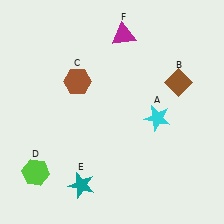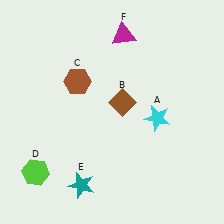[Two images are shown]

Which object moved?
The brown diamond (B) moved left.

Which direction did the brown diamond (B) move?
The brown diamond (B) moved left.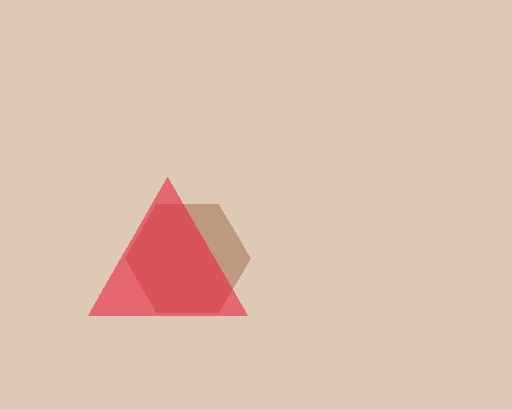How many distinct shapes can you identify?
There are 2 distinct shapes: a brown hexagon, a red triangle.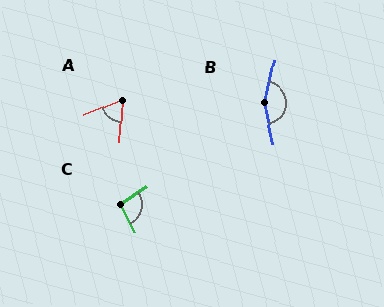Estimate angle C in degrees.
Approximately 96 degrees.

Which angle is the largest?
B, at approximately 155 degrees.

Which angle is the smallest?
A, at approximately 63 degrees.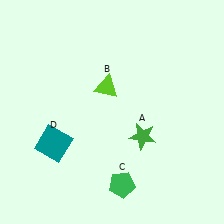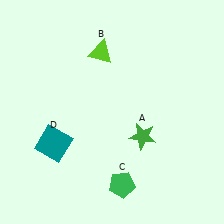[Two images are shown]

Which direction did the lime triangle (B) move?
The lime triangle (B) moved up.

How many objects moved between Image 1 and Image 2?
1 object moved between the two images.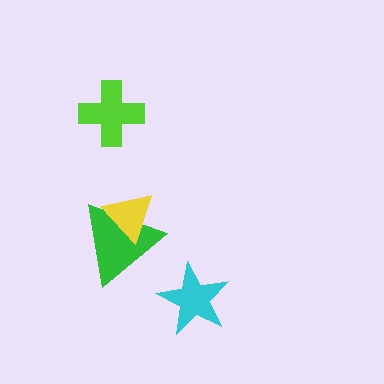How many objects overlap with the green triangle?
1 object overlaps with the green triangle.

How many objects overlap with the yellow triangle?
1 object overlaps with the yellow triangle.